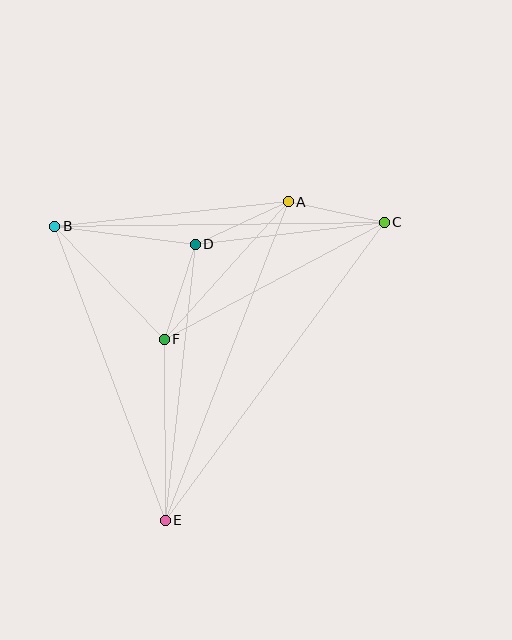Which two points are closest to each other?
Points A and C are closest to each other.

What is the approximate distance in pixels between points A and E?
The distance between A and E is approximately 341 pixels.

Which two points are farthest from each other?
Points C and E are farthest from each other.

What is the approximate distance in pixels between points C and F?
The distance between C and F is approximately 249 pixels.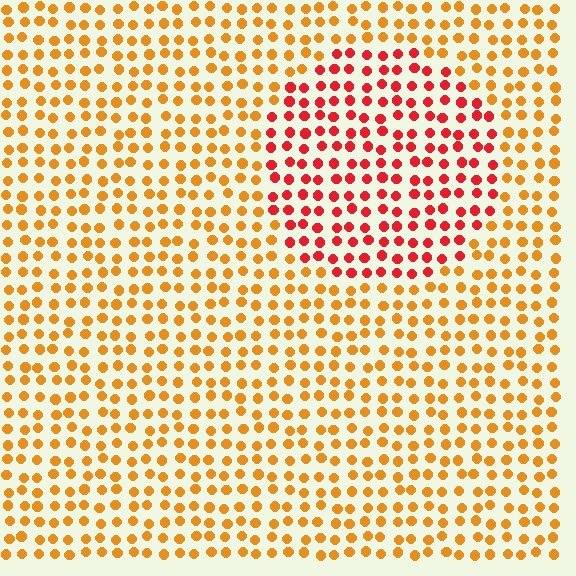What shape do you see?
I see a circle.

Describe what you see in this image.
The image is filled with small orange elements in a uniform arrangement. A circle-shaped region is visible where the elements are tinted to a slightly different hue, forming a subtle color boundary.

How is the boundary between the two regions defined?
The boundary is defined purely by a slight shift in hue (about 39 degrees). Spacing, size, and orientation are identical on both sides.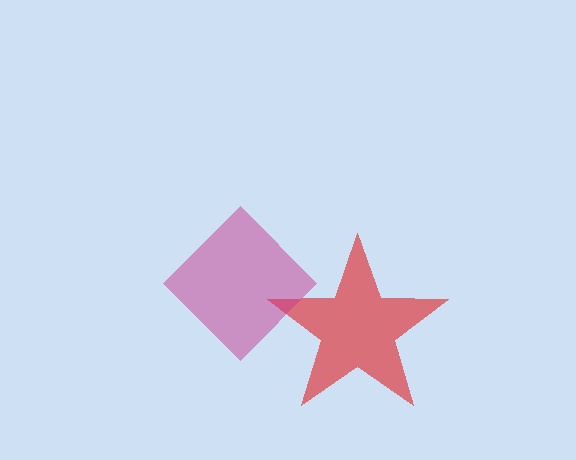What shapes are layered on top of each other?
The layered shapes are: a red star, a magenta diamond.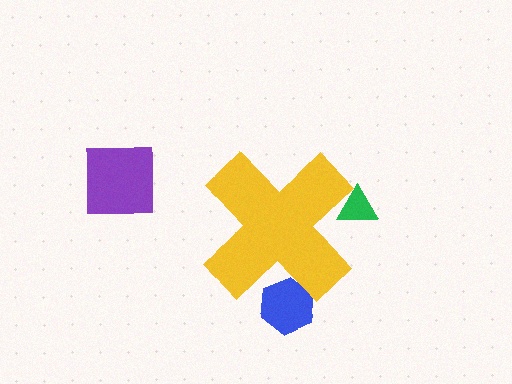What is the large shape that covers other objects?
A yellow cross.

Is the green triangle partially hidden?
Yes, the green triangle is partially hidden behind the yellow cross.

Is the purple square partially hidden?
No, the purple square is fully visible.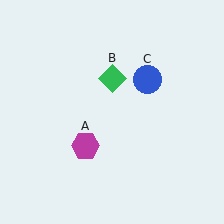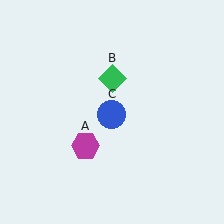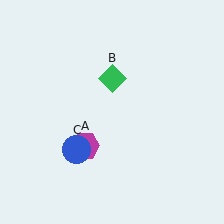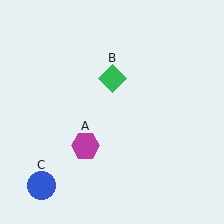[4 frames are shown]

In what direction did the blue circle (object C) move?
The blue circle (object C) moved down and to the left.